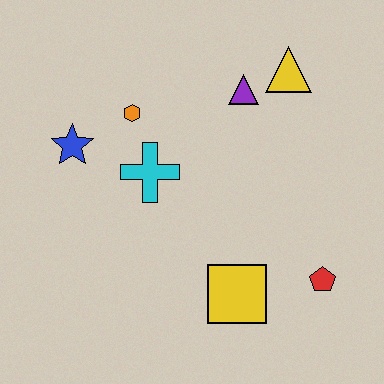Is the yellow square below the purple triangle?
Yes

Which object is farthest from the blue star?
The red pentagon is farthest from the blue star.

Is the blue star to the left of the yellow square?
Yes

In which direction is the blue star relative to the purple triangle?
The blue star is to the left of the purple triangle.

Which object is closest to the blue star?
The orange hexagon is closest to the blue star.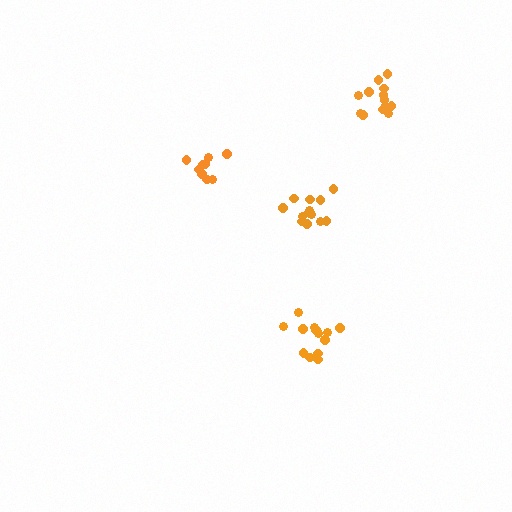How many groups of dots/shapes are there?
There are 4 groups.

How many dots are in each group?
Group 1: 13 dots, Group 2: 9 dots, Group 3: 13 dots, Group 4: 13 dots (48 total).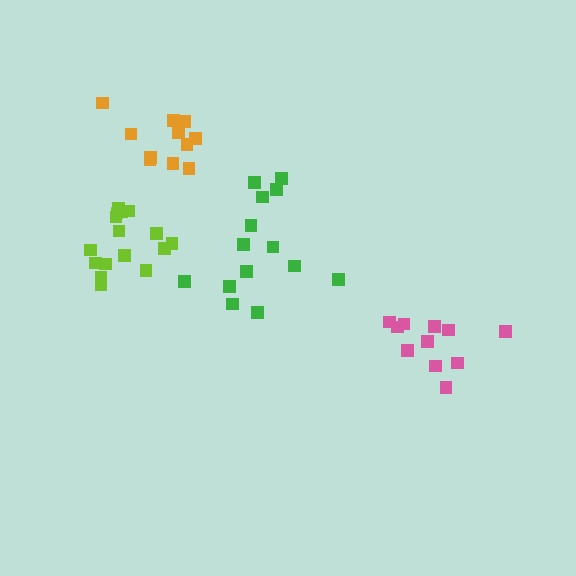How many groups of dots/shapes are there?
There are 4 groups.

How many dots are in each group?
Group 1: 14 dots, Group 2: 11 dots, Group 3: 16 dots, Group 4: 11 dots (52 total).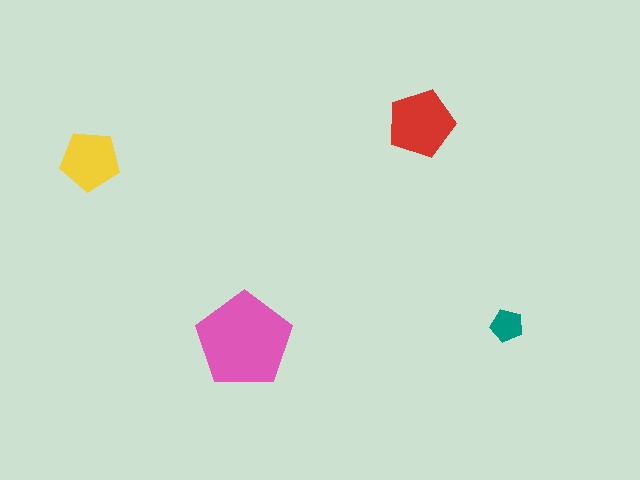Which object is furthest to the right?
The teal pentagon is rightmost.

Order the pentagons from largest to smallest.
the pink one, the red one, the yellow one, the teal one.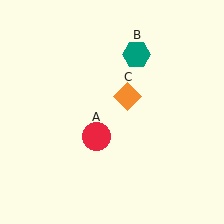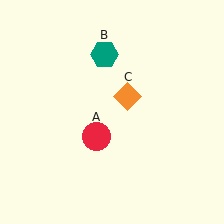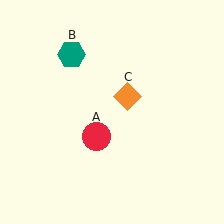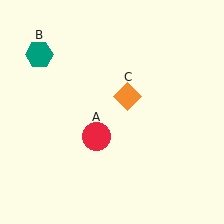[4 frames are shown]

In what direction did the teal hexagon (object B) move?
The teal hexagon (object B) moved left.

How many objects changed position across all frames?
1 object changed position: teal hexagon (object B).